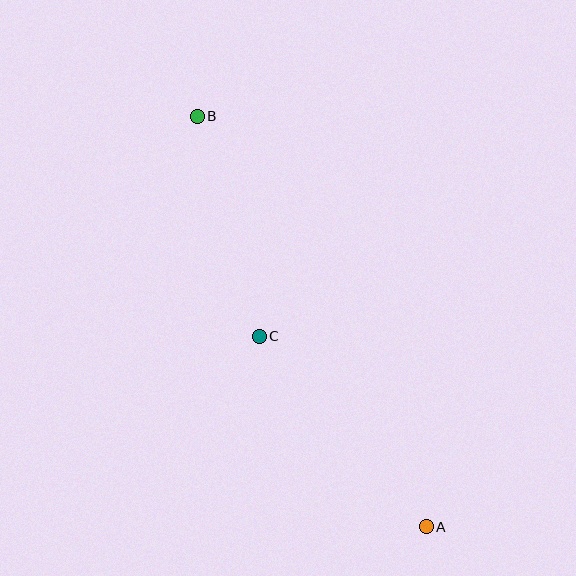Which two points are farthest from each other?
Points A and B are farthest from each other.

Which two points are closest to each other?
Points B and C are closest to each other.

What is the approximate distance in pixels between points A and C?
The distance between A and C is approximately 253 pixels.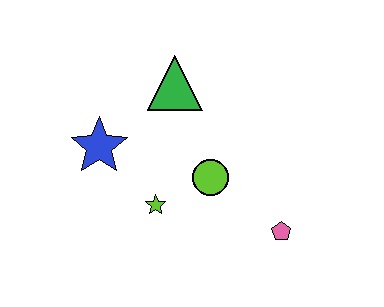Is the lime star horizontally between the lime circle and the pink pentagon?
No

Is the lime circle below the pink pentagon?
No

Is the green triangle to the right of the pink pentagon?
No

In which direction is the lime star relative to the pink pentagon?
The lime star is to the left of the pink pentagon.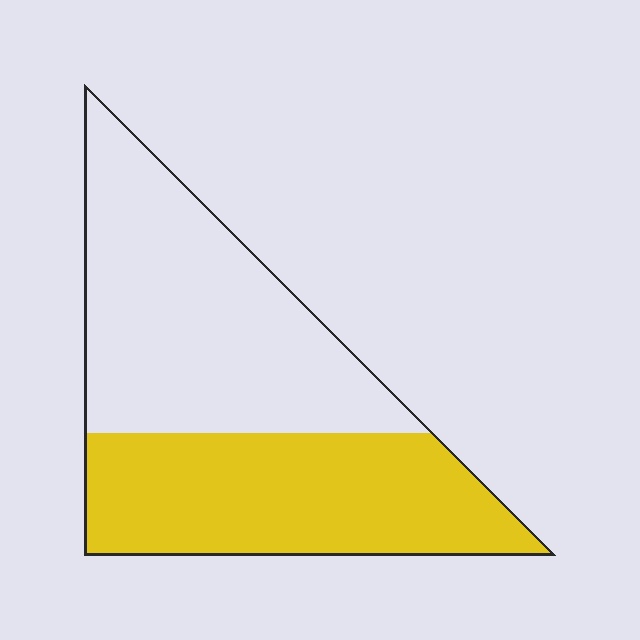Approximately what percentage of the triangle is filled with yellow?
Approximately 45%.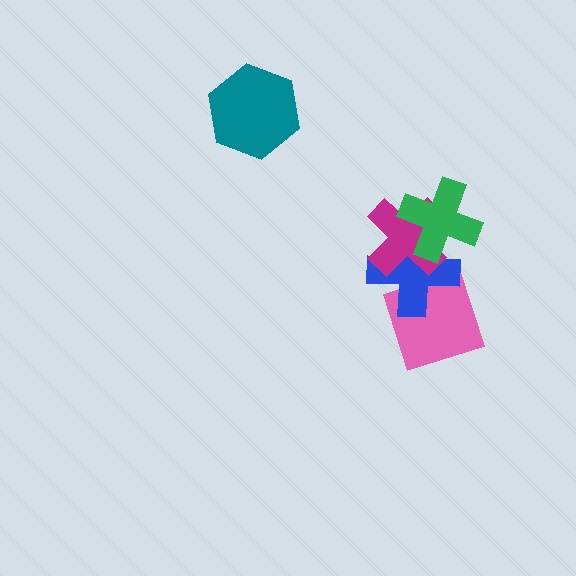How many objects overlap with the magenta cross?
2 objects overlap with the magenta cross.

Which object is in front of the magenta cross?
The green cross is in front of the magenta cross.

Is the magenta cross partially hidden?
Yes, it is partially covered by another shape.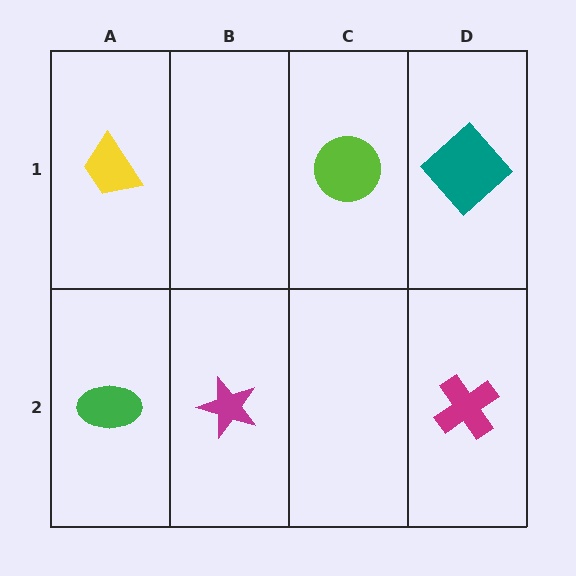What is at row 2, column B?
A magenta star.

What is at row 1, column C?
A lime circle.